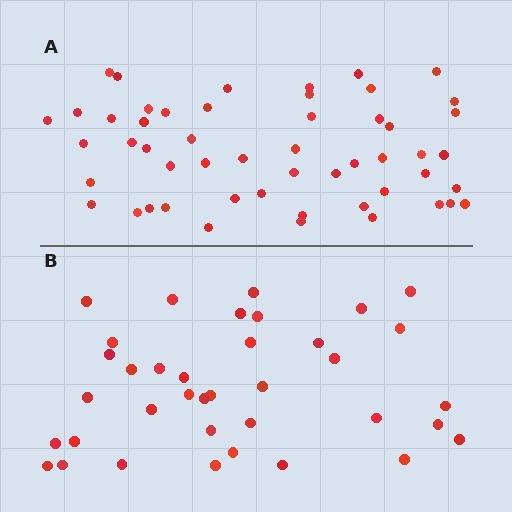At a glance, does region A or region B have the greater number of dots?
Region A (the top region) has more dots.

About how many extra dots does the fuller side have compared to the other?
Region A has approximately 15 more dots than region B.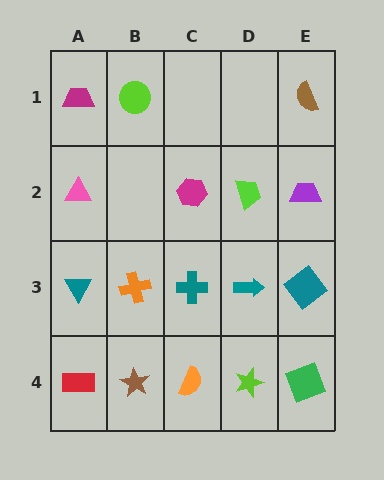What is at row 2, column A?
A pink triangle.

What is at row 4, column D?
A lime star.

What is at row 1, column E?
A brown semicircle.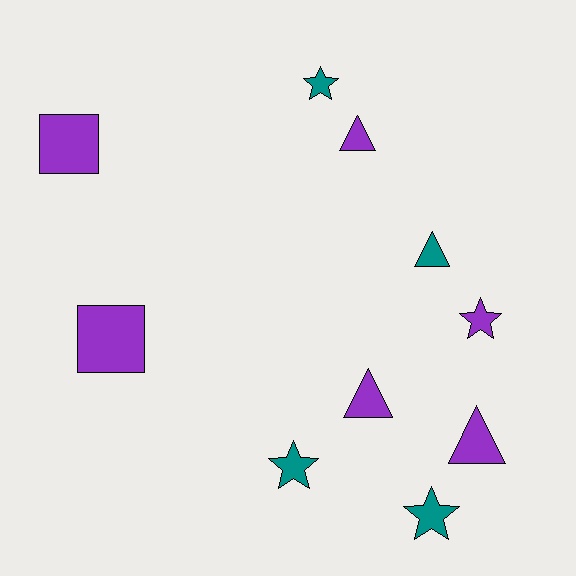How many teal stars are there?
There are 3 teal stars.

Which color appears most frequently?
Purple, with 6 objects.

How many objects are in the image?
There are 10 objects.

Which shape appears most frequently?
Triangle, with 4 objects.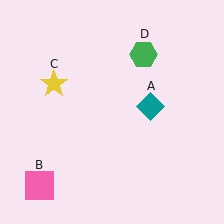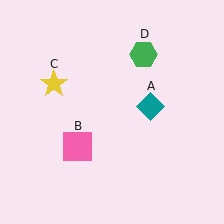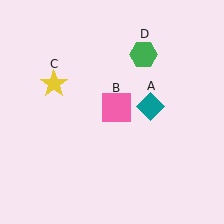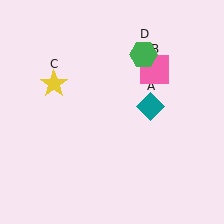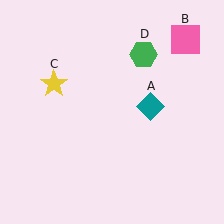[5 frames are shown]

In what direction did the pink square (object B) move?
The pink square (object B) moved up and to the right.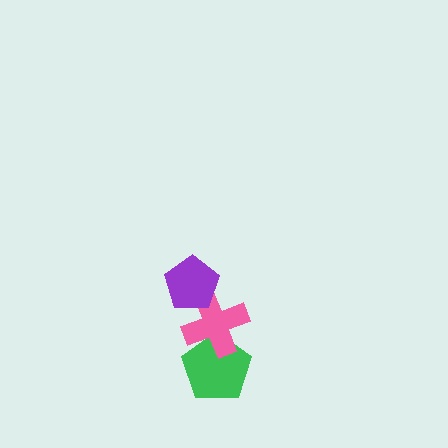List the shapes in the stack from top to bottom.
From top to bottom: the purple pentagon, the pink cross, the green pentagon.